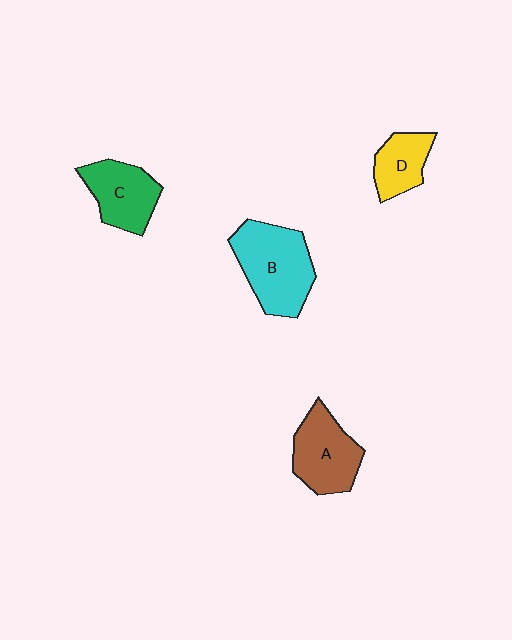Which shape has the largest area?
Shape B (cyan).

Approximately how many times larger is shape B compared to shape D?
Approximately 1.9 times.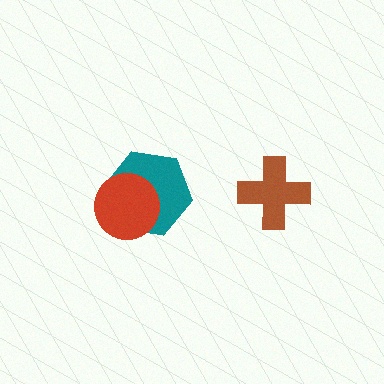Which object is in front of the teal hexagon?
The red circle is in front of the teal hexagon.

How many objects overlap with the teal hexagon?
1 object overlaps with the teal hexagon.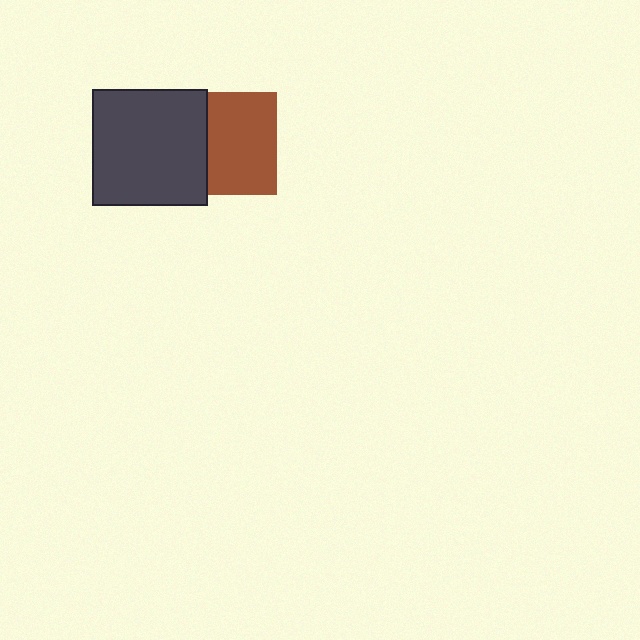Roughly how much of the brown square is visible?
Most of it is visible (roughly 67%).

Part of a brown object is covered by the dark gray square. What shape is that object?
It is a square.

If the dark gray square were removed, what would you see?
You would see the complete brown square.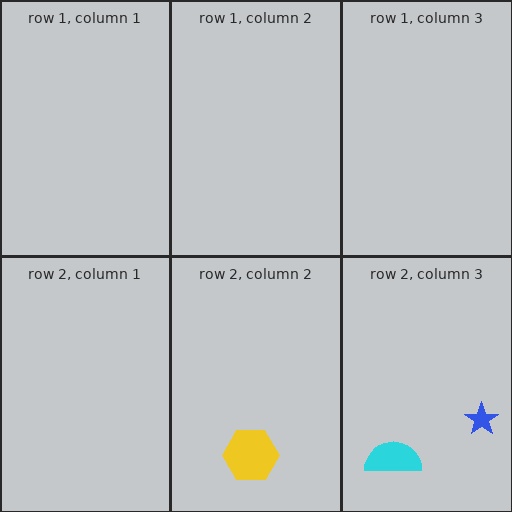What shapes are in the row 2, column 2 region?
The yellow hexagon.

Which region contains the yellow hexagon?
The row 2, column 2 region.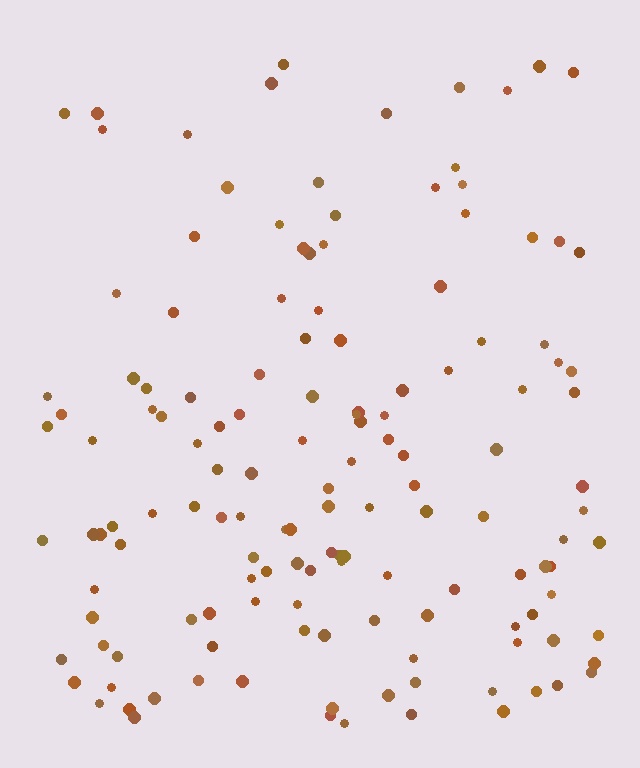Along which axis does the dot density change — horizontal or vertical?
Vertical.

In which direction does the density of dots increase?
From top to bottom, with the bottom side densest.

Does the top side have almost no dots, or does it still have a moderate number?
Still a moderate number, just noticeably fewer than the bottom.